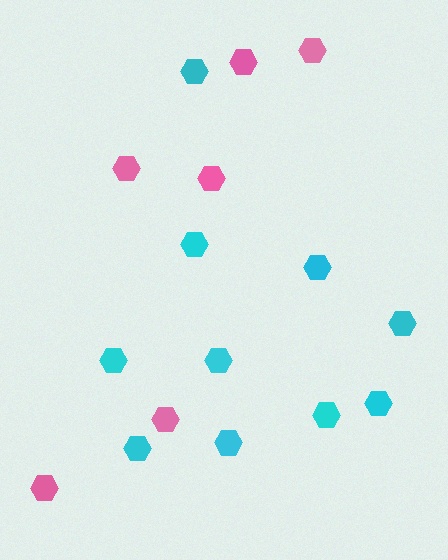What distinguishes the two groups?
There are 2 groups: one group of cyan hexagons (10) and one group of pink hexagons (6).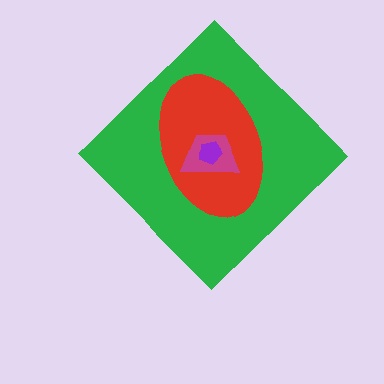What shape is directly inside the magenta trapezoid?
The purple pentagon.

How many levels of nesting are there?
4.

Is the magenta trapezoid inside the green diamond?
Yes.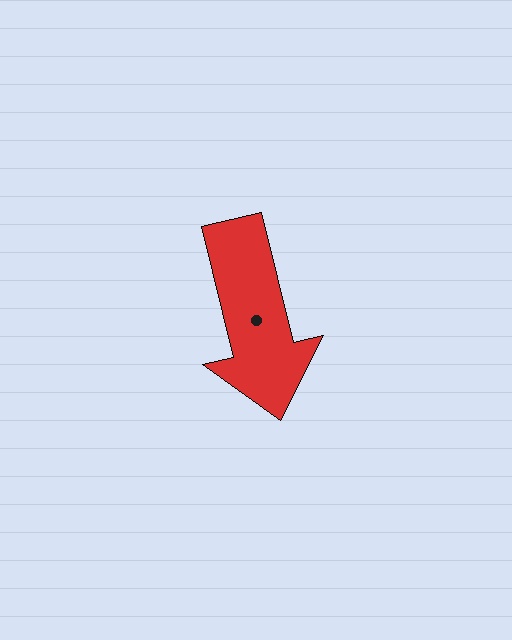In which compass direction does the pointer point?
South.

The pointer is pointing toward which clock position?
Roughly 6 o'clock.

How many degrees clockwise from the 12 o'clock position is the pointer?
Approximately 166 degrees.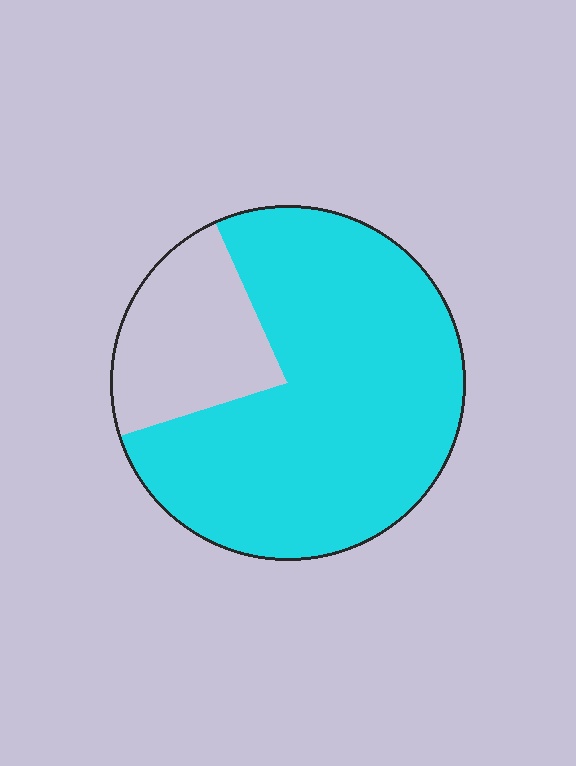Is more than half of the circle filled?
Yes.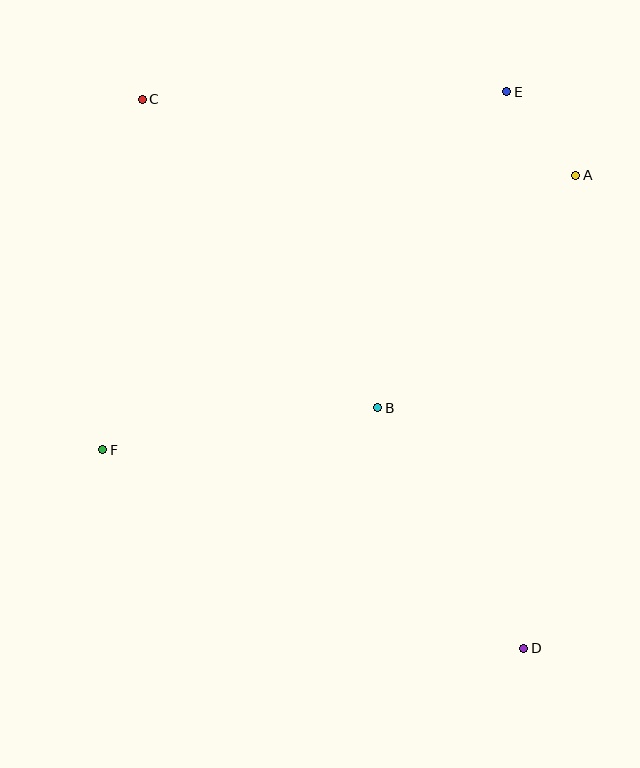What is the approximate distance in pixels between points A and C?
The distance between A and C is approximately 440 pixels.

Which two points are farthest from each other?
Points C and D are farthest from each other.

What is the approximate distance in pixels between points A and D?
The distance between A and D is approximately 476 pixels.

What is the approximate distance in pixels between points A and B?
The distance between A and B is approximately 305 pixels.